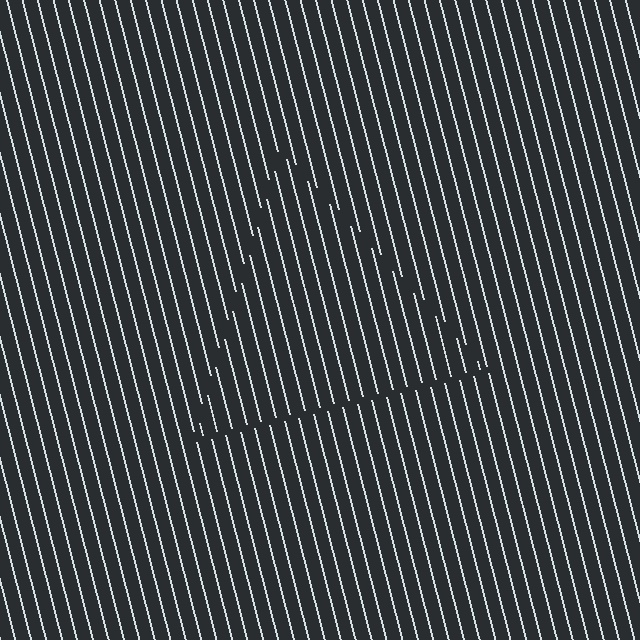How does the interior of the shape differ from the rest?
The interior of the shape contains the same grating, shifted by half a period — the contour is defined by the phase discontinuity where line-ends from the inner and outer gratings abut.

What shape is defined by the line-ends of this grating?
An illusory triangle. The interior of the shape contains the same grating, shifted by half a period — the contour is defined by the phase discontinuity where line-ends from the inner and outer gratings abut.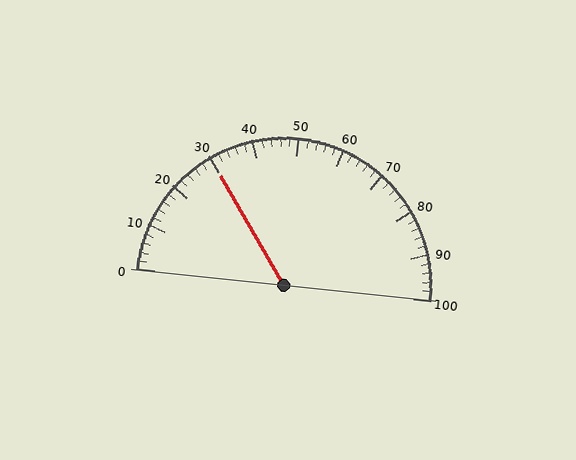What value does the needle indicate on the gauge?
The needle indicates approximately 30.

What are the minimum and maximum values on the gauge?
The gauge ranges from 0 to 100.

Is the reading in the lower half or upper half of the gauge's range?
The reading is in the lower half of the range (0 to 100).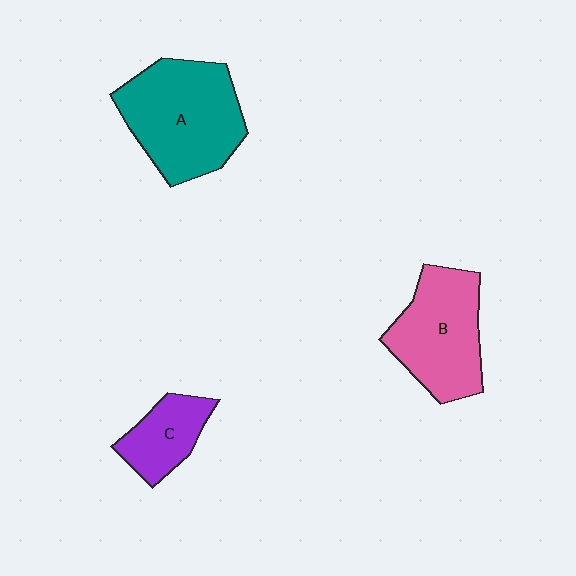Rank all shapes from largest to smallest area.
From largest to smallest: A (teal), B (pink), C (purple).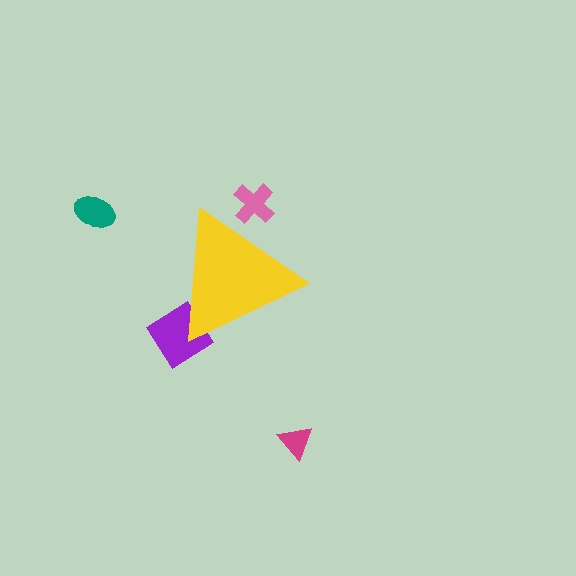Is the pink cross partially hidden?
Yes, the pink cross is partially hidden behind the yellow triangle.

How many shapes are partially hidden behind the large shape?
2 shapes are partially hidden.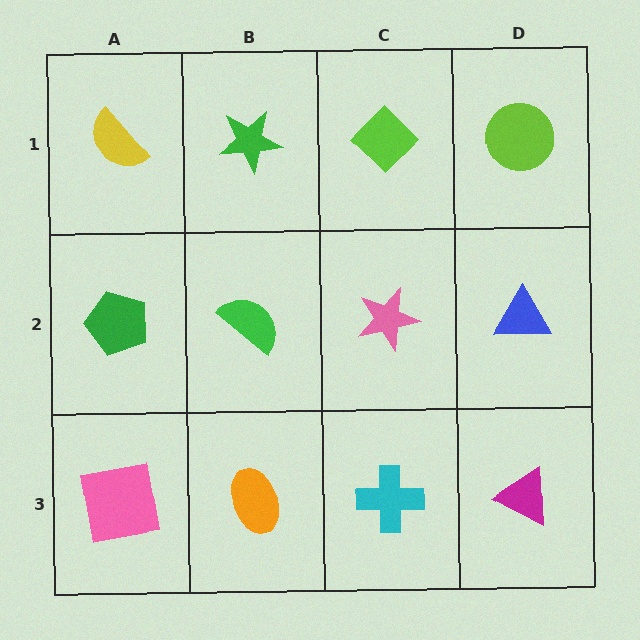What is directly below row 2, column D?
A magenta triangle.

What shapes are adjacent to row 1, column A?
A green pentagon (row 2, column A), a green star (row 1, column B).